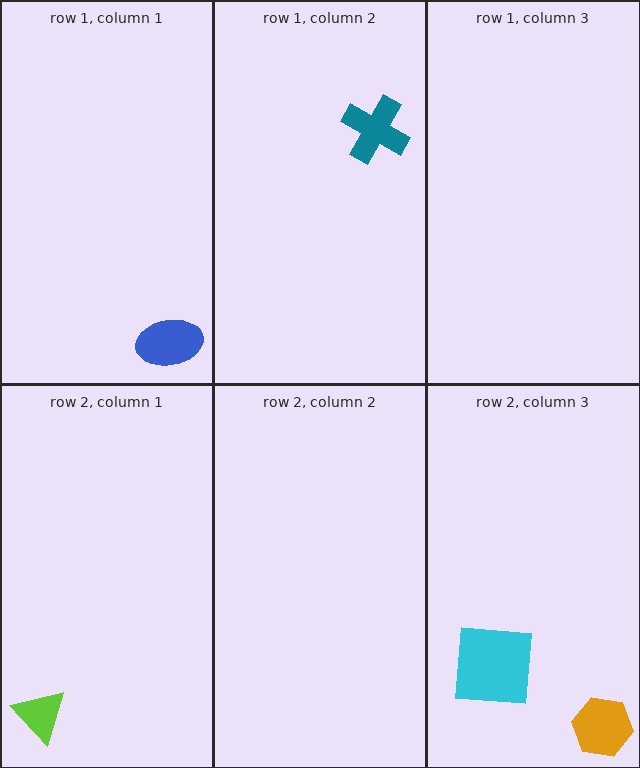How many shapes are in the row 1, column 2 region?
1.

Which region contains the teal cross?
The row 1, column 2 region.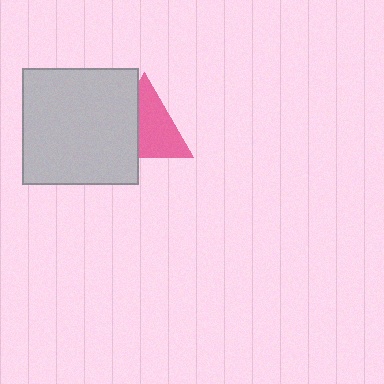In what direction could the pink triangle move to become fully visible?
The pink triangle could move right. That would shift it out from behind the light gray square entirely.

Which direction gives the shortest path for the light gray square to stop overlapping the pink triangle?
Moving left gives the shortest separation.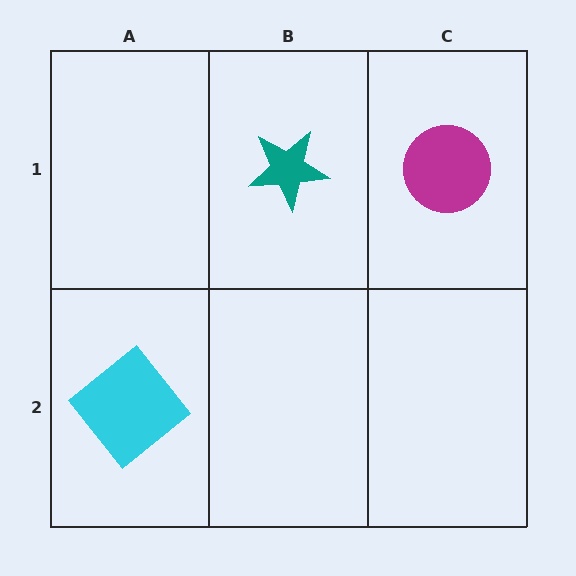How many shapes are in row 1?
2 shapes.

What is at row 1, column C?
A magenta circle.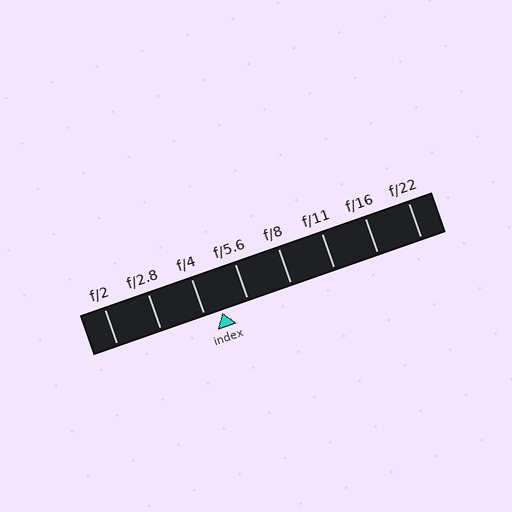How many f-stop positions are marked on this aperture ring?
There are 8 f-stop positions marked.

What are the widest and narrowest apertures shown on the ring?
The widest aperture shown is f/2 and the narrowest is f/22.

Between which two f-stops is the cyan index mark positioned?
The index mark is between f/4 and f/5.6.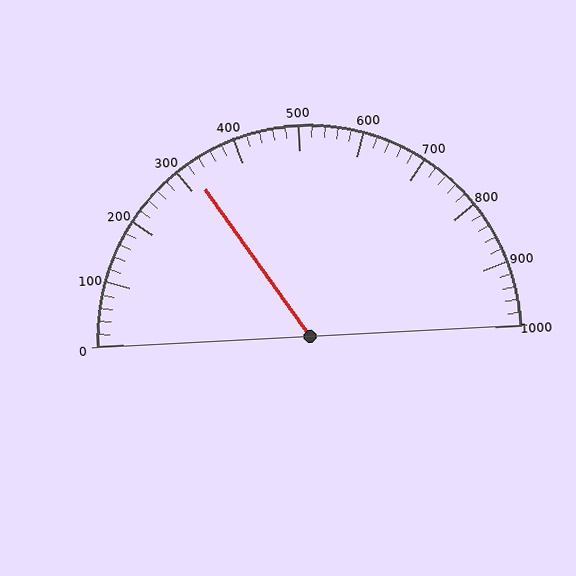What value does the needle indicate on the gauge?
The needle indicates approximately 320.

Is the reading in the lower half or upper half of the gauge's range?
The reading is in the lower half of the range (0 to 1000).